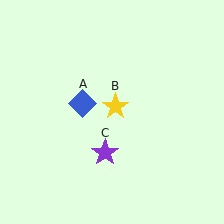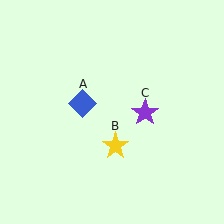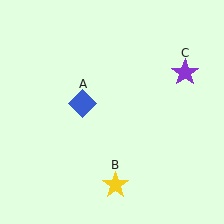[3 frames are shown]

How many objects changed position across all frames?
2 objects changed position: yellow star (object B), purple star (object C).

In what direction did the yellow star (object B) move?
The yellow star (object B) moved down.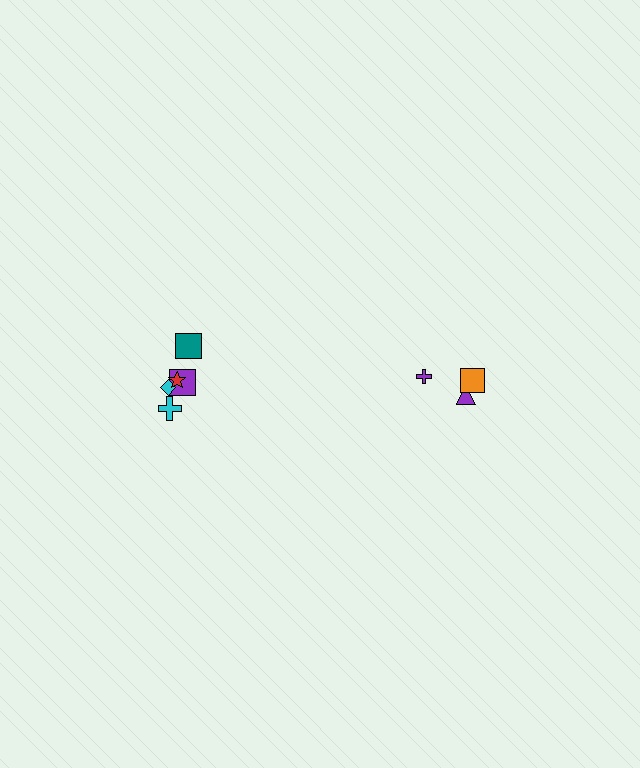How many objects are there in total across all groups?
There are 8 objects.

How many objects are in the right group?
There are 3 objects.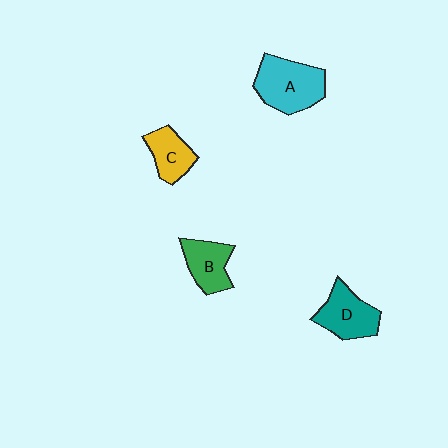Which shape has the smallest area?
Shape C (yellow).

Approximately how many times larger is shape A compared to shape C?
Approximately 1.7 times.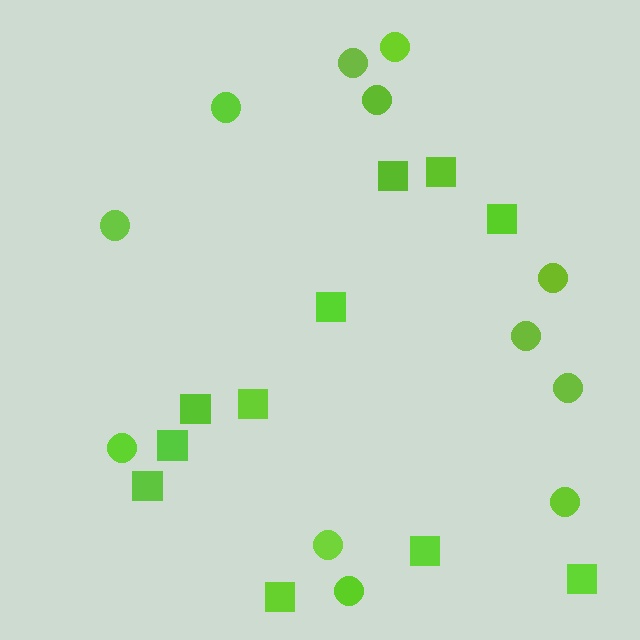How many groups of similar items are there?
There are 2 groups: one group of circles (12) and one group of squares (11).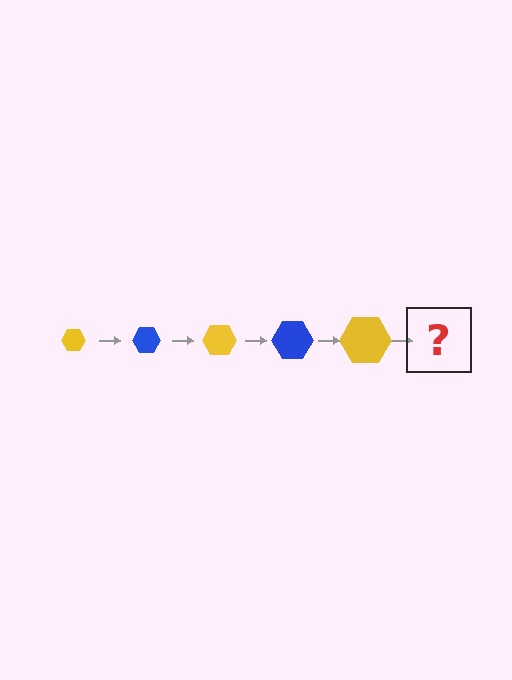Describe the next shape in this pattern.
It should be a blue hexagon, larger than the previous one.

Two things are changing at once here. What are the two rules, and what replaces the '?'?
The two rules are that the hexagon grows larger each step and the color cycles through yellow and blue. The '?' should be a blue hexagon, larger than the previous one.